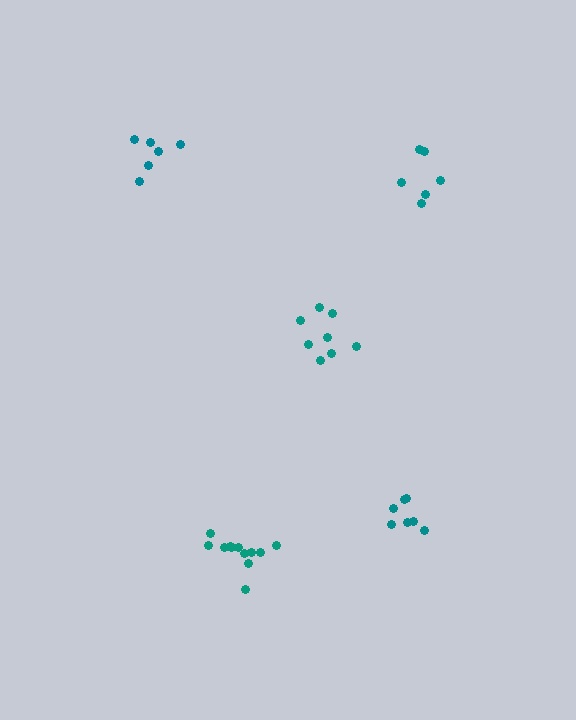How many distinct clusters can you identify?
There are 5 distinct clusters.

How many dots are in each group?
Group 1: 7 dots, Group 2: 8 dots, Group 3: 6 dots, Group 4: 6 dots, Group 5: 12 dots (39 total).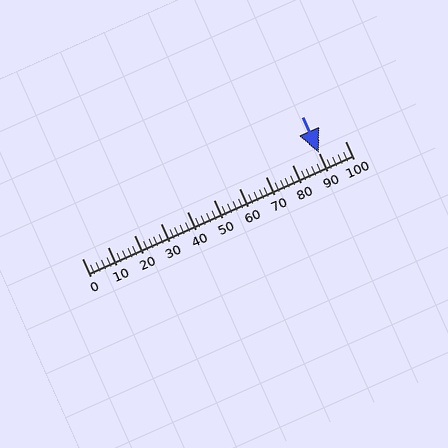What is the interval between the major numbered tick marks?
The major tick marks are spaced 10 units apart.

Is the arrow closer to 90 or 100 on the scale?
The arrow is closer to 90.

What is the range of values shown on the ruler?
The ruler shows values from 0 to 100.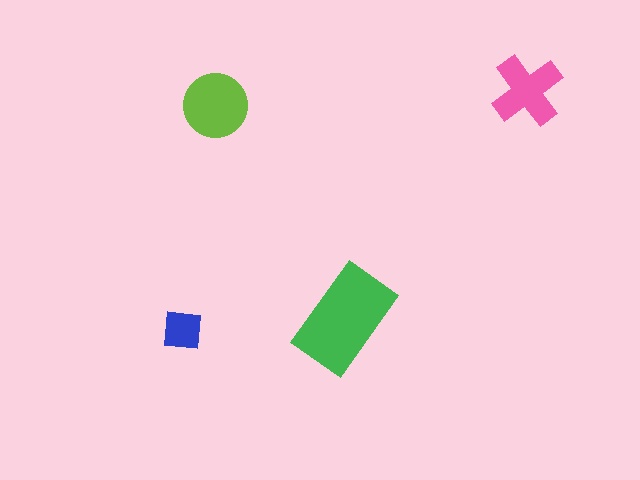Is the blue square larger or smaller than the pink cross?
Smaller.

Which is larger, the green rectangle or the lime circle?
The green rectangle.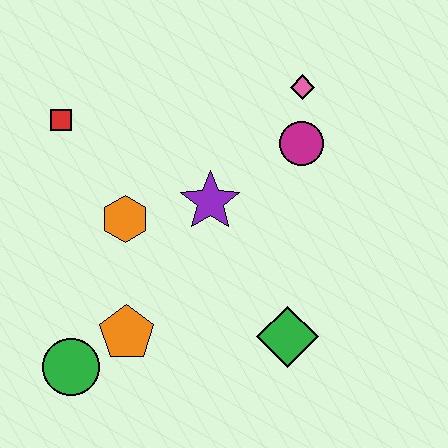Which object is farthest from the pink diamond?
The green circle is farthest from the pink diamond.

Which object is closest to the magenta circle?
The pink diamond is closest to the magenta circle.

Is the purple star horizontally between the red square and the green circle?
No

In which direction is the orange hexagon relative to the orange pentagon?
The orange hexagon is above the orange pentagon.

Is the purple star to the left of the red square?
No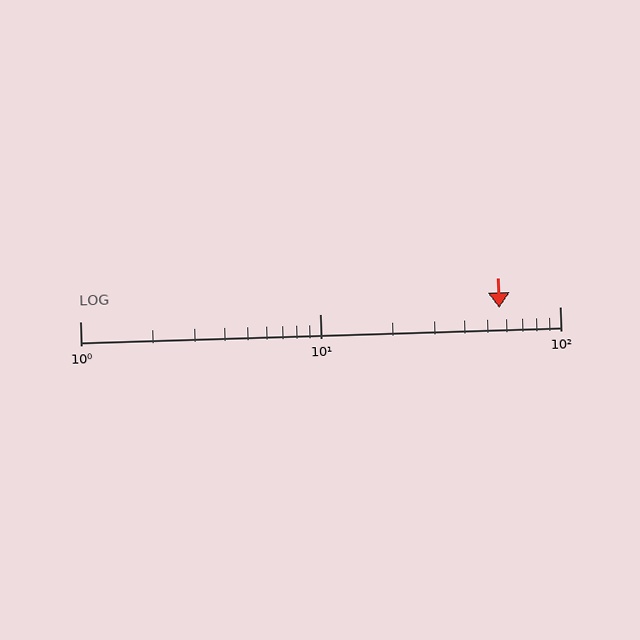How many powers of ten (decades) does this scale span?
The scale spans 2 decades, from 1 to 100.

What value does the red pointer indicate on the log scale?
The pointer indicates approximately 56.